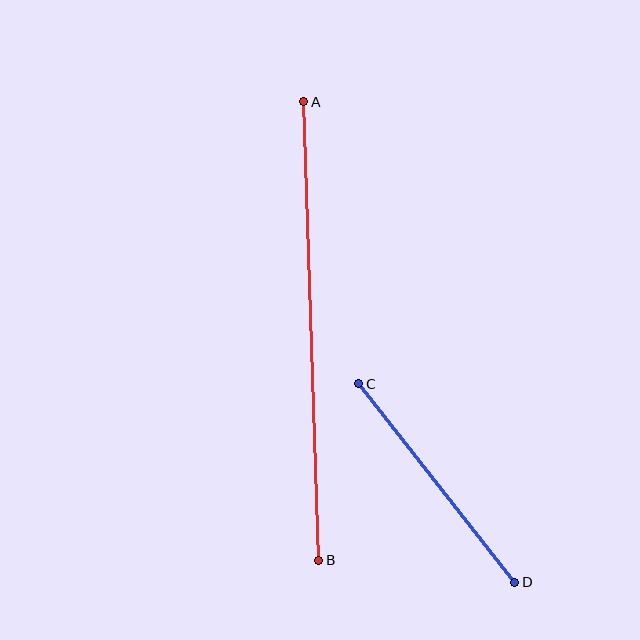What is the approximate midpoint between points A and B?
The midpoint is at approximately (311, 331) pixels.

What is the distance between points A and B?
The distance is approximately 459 pixels.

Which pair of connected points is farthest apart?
Points A and B are farthest apart.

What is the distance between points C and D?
The distance is approximately 253 pixels.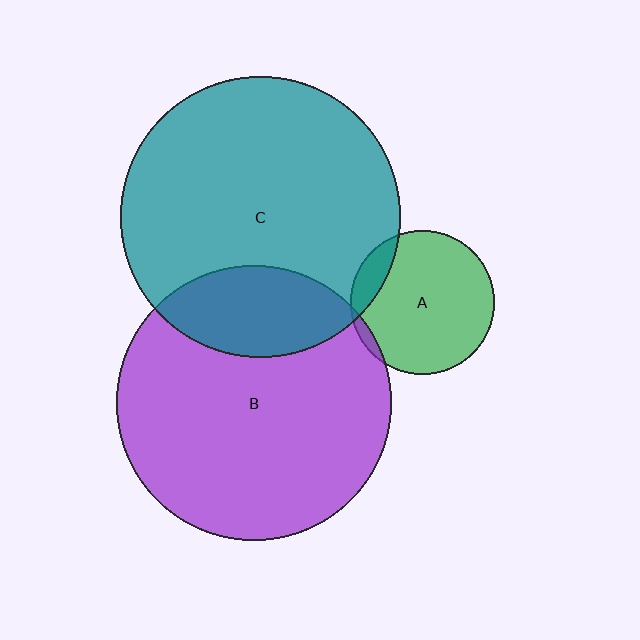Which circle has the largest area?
Circle C (teal).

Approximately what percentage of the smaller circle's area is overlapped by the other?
Approximately 20%.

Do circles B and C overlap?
Yes.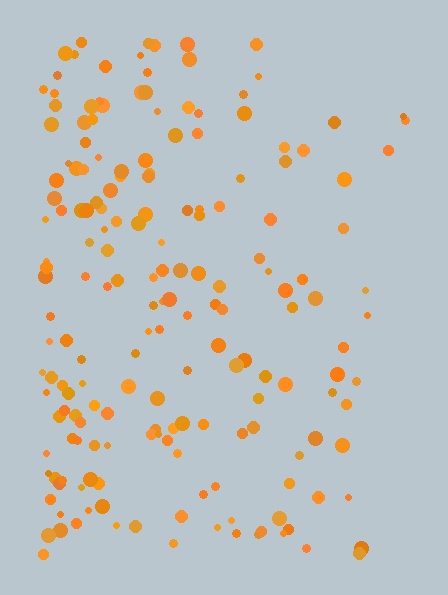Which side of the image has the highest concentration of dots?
The left.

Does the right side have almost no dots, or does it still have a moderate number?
Still a moderate number, just noticeably fewer than the left.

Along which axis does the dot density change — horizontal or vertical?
Horizontal.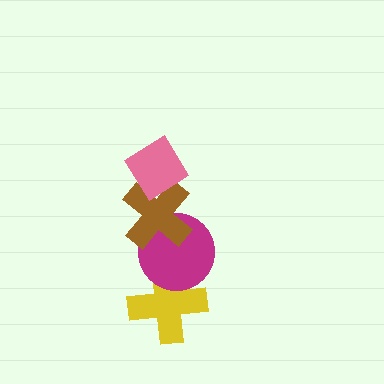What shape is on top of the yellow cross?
The magenta circle is on top of the yellow cross.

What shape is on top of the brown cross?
The pink diamond is on top of the brown cross.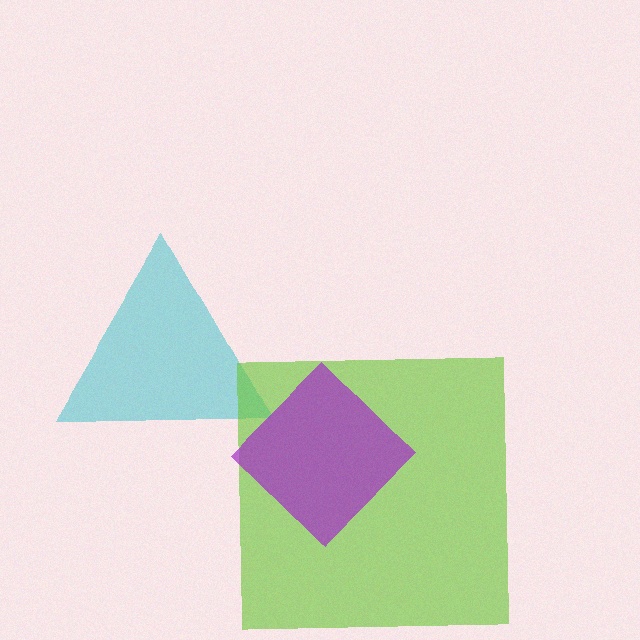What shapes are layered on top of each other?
The layered shapes are: a cyan triangle, a lime square, a purple diamond.